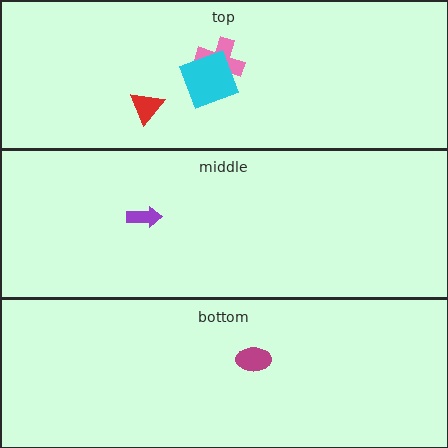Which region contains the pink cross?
The top region.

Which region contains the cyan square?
The top region.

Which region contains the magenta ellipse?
The bottom region.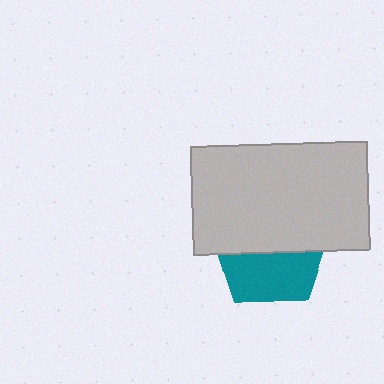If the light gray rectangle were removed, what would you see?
You would see the complete teal pentagon.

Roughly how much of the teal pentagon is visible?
About half of it is visible (roughly 46%).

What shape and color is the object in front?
The object in front is a light gray rectangle.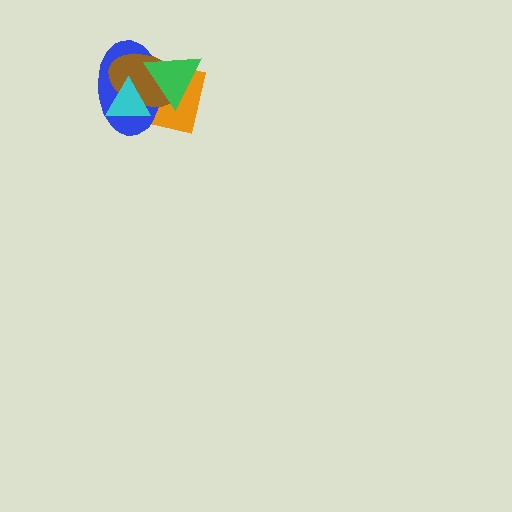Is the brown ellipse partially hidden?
Yes, it is partially covered by another shape.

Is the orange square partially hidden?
Yes, it is partially covered by another shape.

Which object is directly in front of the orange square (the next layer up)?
The blue ellipse is directly in front of the orange square.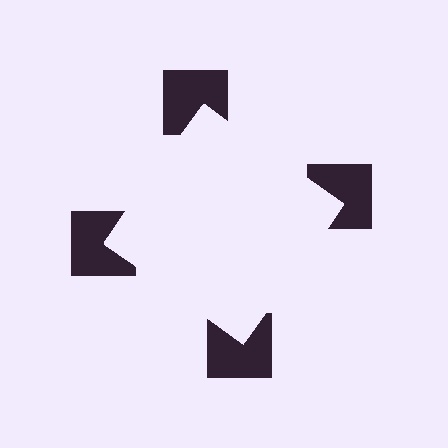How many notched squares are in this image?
There are 4 — one at each vertex of the illusory square.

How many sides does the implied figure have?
4 sides.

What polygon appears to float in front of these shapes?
An illusory square — its edges are inferred from the aligned wedge cuts in the notched squares, not physically drawn.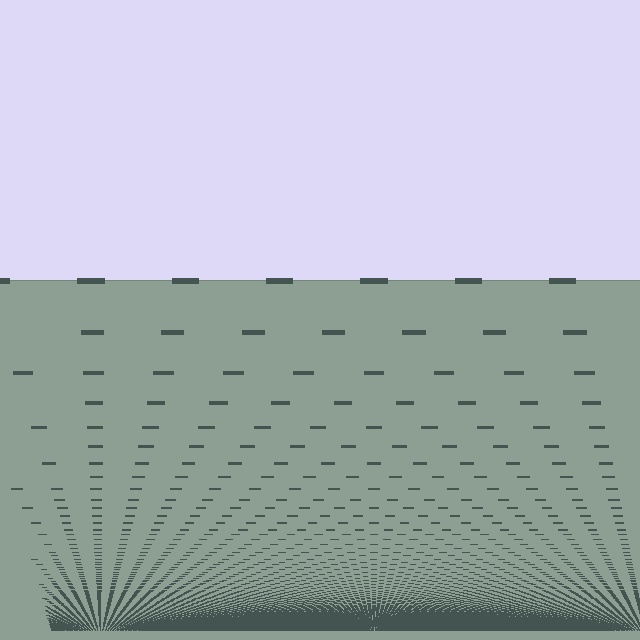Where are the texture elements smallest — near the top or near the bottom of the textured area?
Near the bottom.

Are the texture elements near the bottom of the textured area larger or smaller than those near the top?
Smaller. The gradient is inverted — elements near the bottom are smaller and denser.